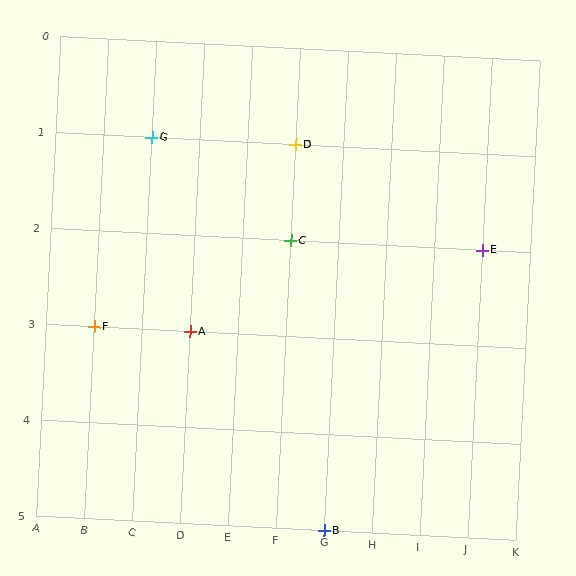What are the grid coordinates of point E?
Point E is at grid coordinates (J, 2).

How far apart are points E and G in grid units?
Points E and G are 7 columns and 1 row apart (about 7.1 grid units diagonally).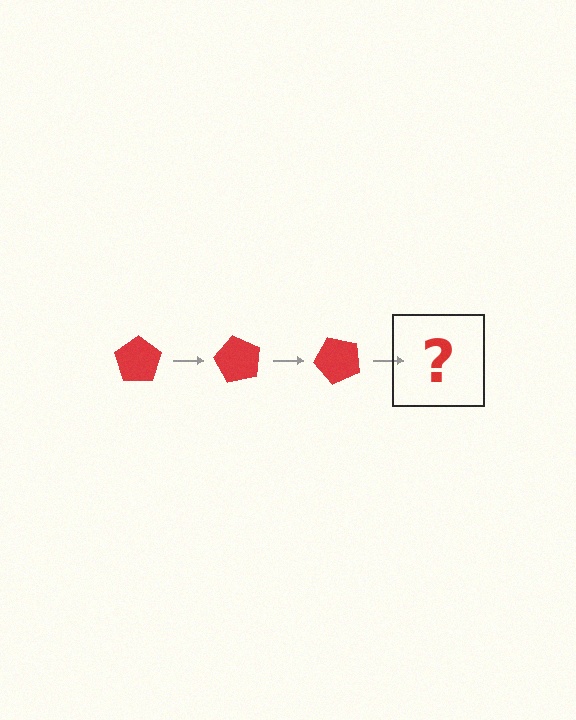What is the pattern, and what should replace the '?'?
The pattern is that the pentagon rotates 60 degrees each step. The '?' should be a red pentagon rotated 180 degrees.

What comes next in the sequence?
The next element should be a red pentagon rotated 180 degrees.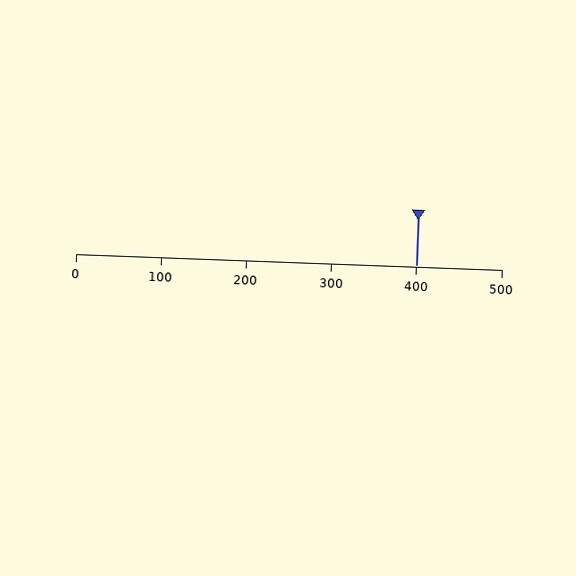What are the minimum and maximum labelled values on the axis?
The axis runs from 0 to 500.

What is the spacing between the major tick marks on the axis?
The major ticks are spaced 100 apart.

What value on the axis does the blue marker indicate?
The marker indicates approximately 400.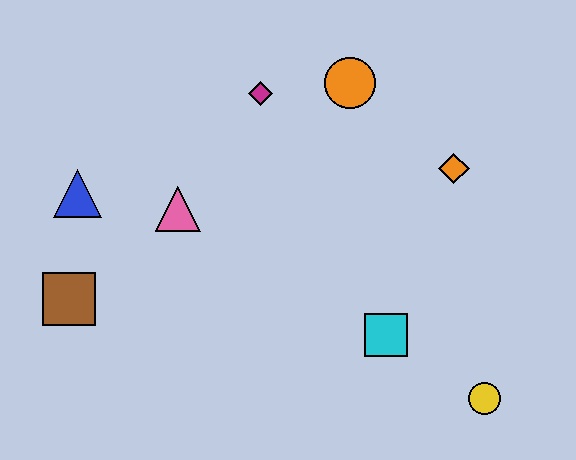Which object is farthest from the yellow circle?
The blue triangle is farthest from the yellow circle.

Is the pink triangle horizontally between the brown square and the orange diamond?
Yes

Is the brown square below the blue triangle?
Yes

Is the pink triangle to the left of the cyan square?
Yes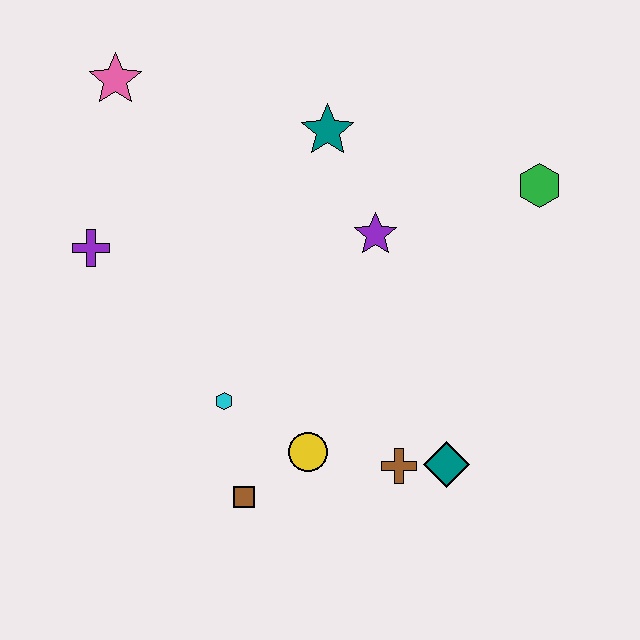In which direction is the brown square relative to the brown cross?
The brown square is to the left of the brown cross.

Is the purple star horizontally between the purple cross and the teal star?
No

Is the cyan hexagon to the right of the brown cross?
No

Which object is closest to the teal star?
The purple star is closest to the teal star.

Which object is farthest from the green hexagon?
The purple cross is farthest from the green hexagon.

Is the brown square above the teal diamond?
No